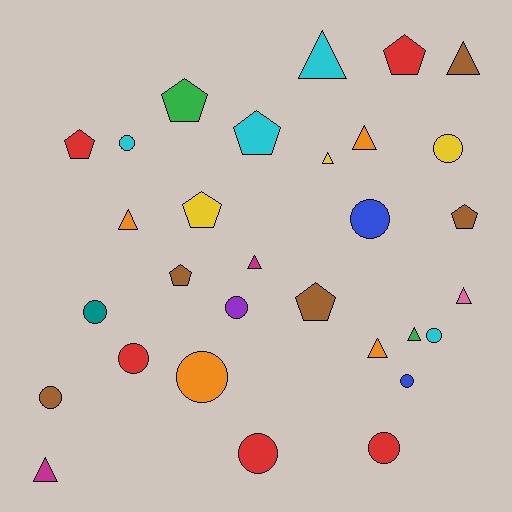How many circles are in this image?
There are 12 circles.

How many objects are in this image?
There are 30 objects.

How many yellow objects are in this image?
There are 3 yellow objects.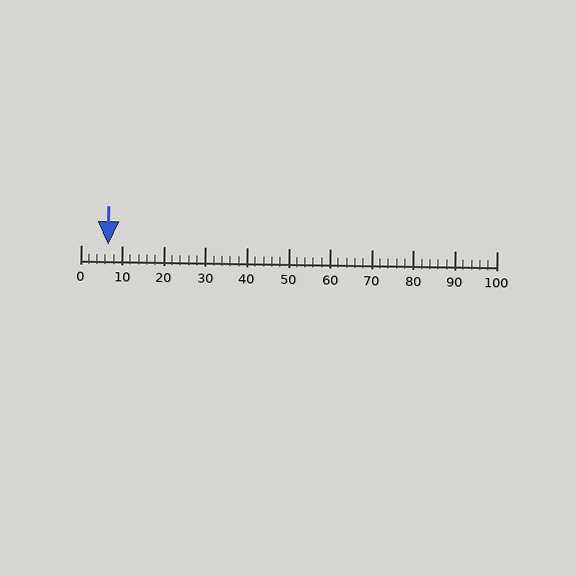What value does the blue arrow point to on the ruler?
The blue arrow points to approximately 7.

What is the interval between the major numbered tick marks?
The major tick marks are spaced 10 units apart.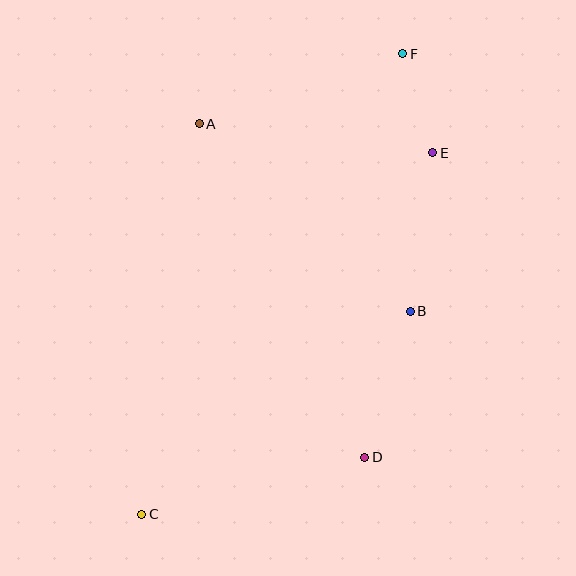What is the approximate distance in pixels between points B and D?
The distance between B and D is approximately 153 pixels.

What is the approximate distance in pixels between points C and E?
The distance between C and E is approximately 464 pixels.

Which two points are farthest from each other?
Points C and F are farthest from each other.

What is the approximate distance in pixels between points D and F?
The distance between D and F is approximately 405 pixels.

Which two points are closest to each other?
Points E and F are closest to each other.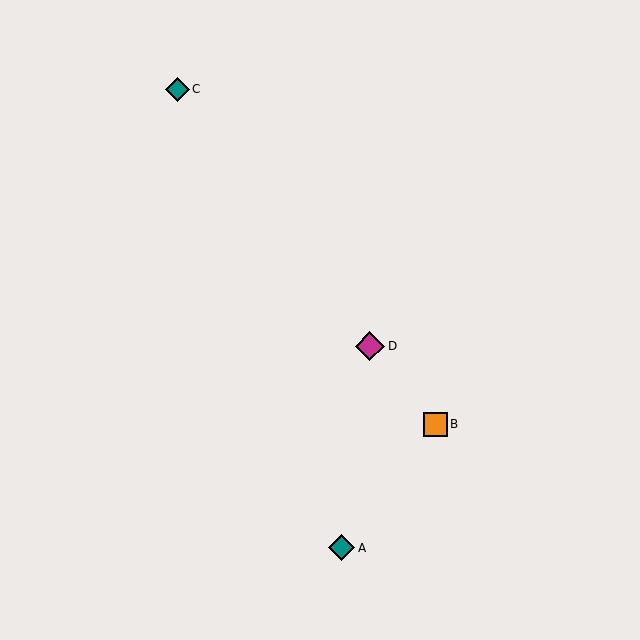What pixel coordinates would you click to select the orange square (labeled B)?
Click at (435, 424) to select the orange square B.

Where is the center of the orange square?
The center of the orange square is at (435, 424).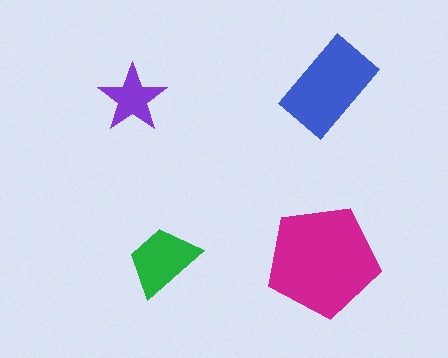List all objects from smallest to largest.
The purple star, the green trapezoid, the blue rectangle, the magenta pentagon.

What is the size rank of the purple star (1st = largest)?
4th.